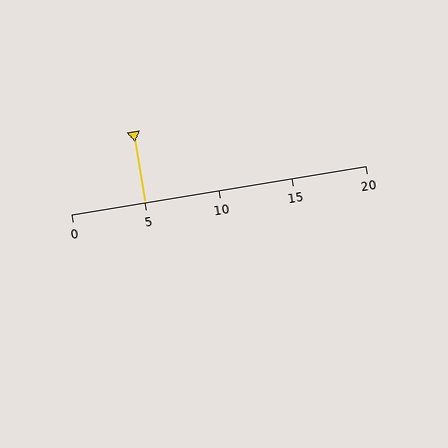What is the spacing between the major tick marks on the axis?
The major ticks are spaced 5 apart.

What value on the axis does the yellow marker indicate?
The marker indicates approximately 5.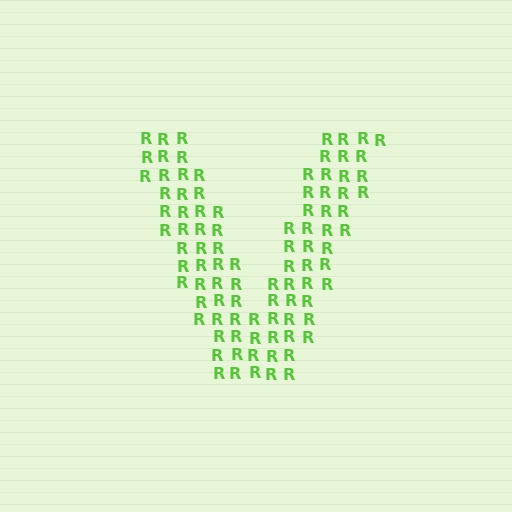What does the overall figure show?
The overall figure shows the letter V.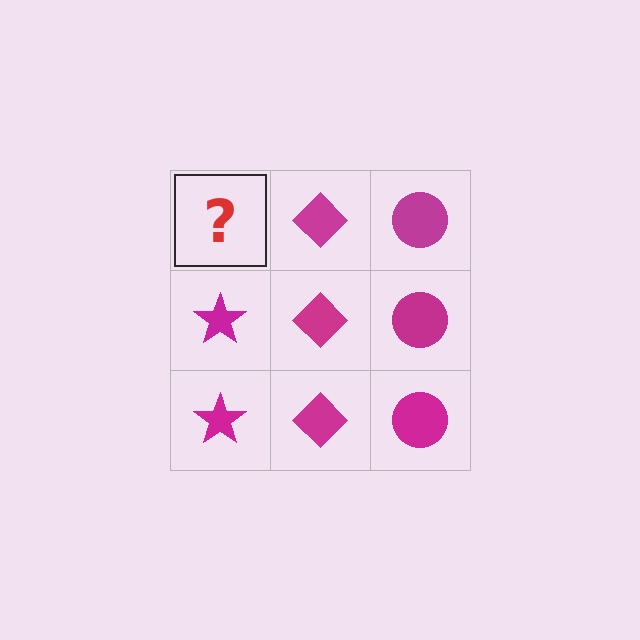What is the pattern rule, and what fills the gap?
The rule is that each column has a consistent shape. The gap should be filled with a magenta star.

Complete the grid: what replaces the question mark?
The question mark should be replaced with a magenta star.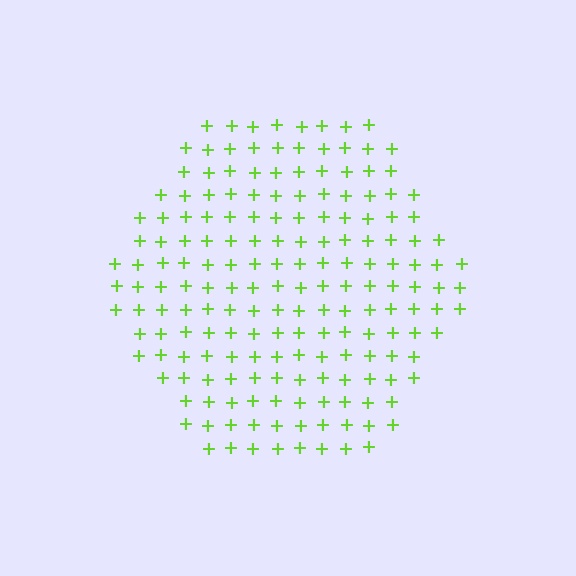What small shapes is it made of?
It is made of small plus signs.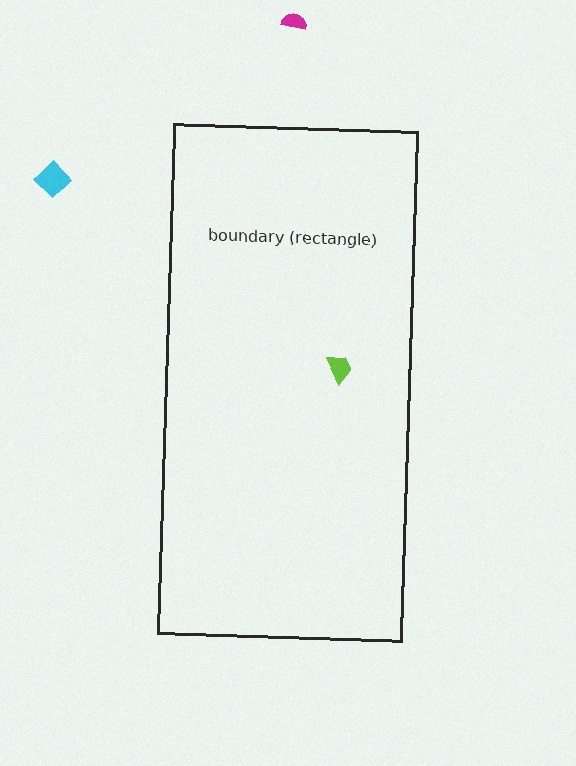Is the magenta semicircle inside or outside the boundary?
Outside.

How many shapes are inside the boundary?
1 inside, 2 outside.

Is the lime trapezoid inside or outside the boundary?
Inside.